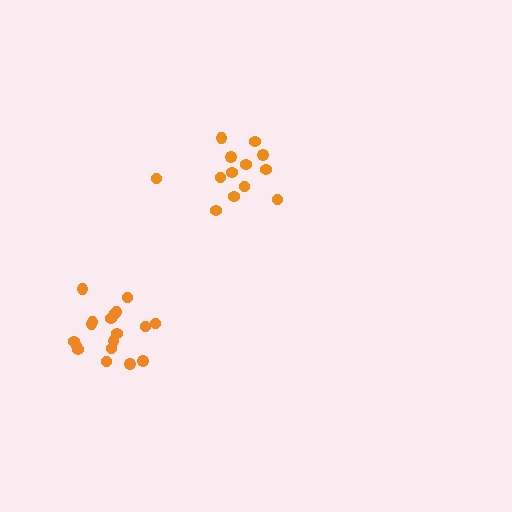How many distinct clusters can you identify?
There are 2 distinct clusters.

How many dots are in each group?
Group 1: 18 dots, Group 2: 13 dots (31 total).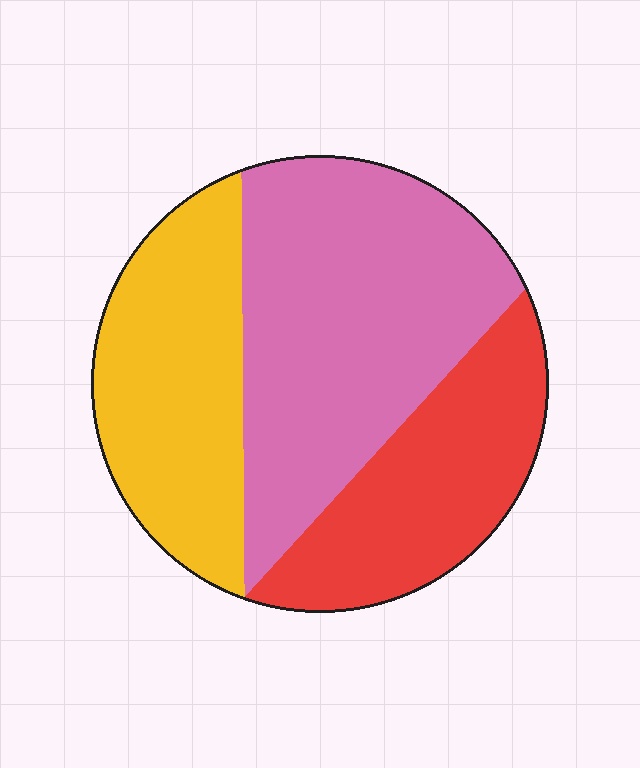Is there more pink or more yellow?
Pink.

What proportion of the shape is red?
Red takes up between a sixth and a third of the shape.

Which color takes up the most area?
Pink, at roughly 45%.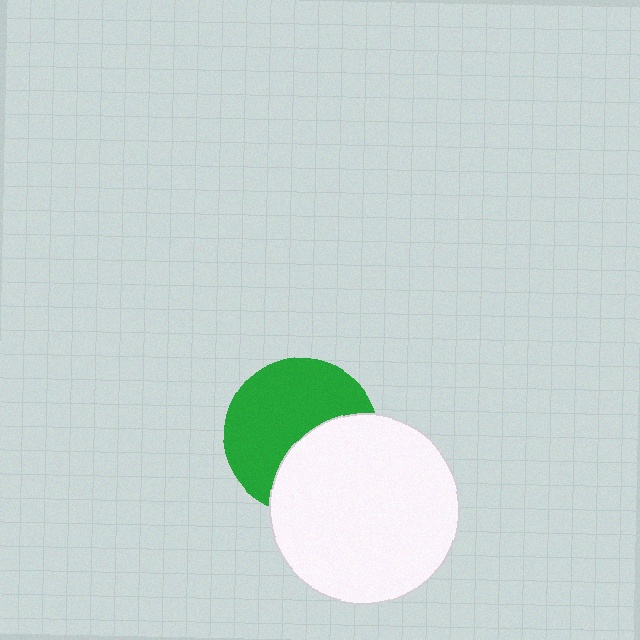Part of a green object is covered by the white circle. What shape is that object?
It is a circle.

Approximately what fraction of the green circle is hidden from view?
Roughly 40% of the green circle is hidden behind the white circle.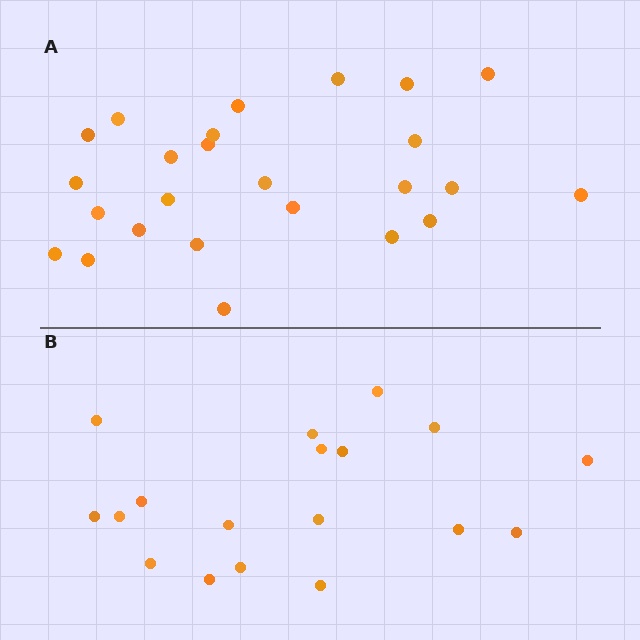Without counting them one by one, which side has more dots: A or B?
Region A (the top region) has more dots.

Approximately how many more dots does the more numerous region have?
Region A has roughly 8 or so more dots than region B.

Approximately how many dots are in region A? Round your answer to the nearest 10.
About 20 dots. (The exact count is 25, which rounds to 20.)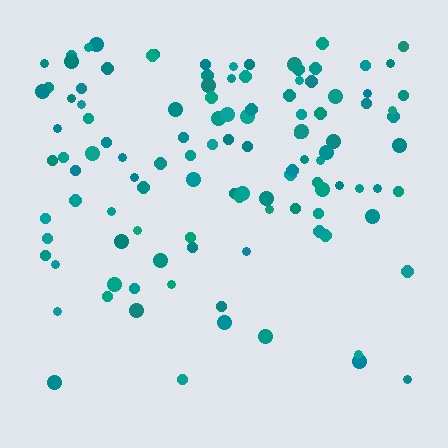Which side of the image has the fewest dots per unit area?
The bottom.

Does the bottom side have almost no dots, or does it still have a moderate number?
Still a moderate number, just noticeably fewer than the top.